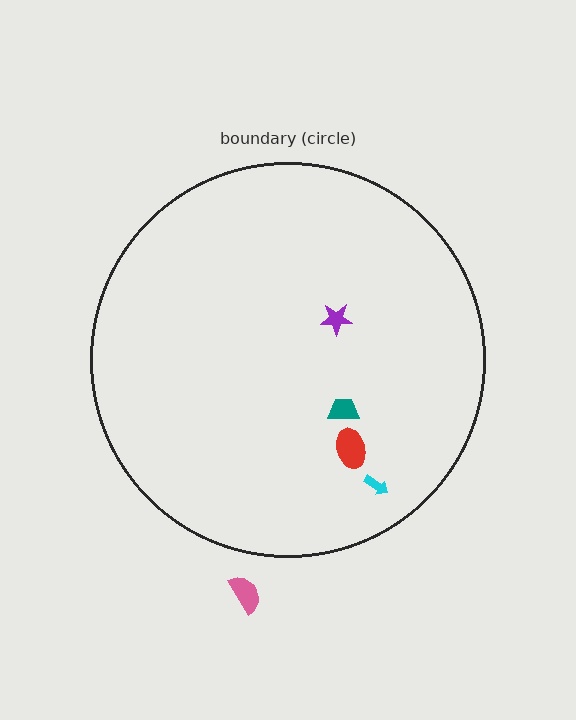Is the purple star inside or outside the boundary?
Inside.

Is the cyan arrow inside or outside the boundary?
Inside.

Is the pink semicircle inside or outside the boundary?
Outside.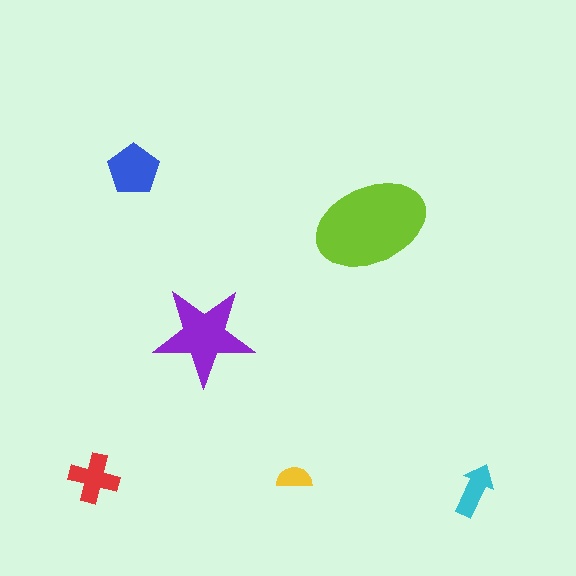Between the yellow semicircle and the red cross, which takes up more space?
The red cross.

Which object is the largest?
The lime ellipse.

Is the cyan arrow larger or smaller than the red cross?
Smaller.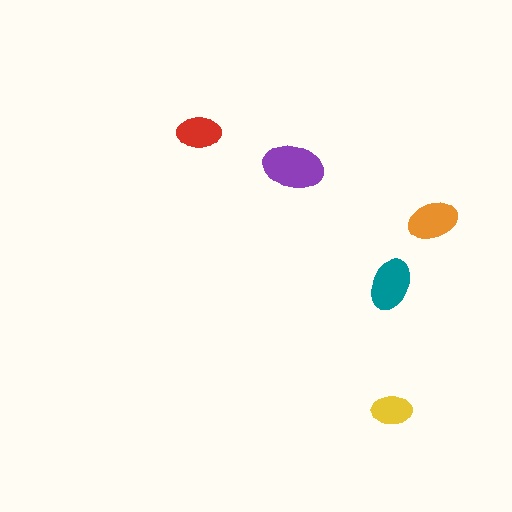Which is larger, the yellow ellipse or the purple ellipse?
The purple one.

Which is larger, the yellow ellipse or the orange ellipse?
The orange one.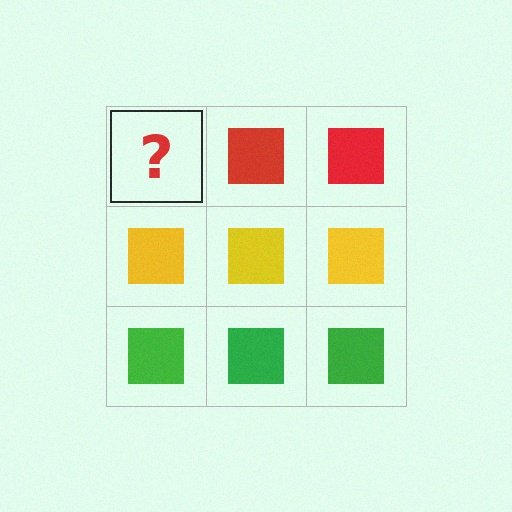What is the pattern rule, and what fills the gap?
The rule is that each row has a consistent color. The gap should be filled with a red square.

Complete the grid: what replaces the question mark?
The question mark should be replaced with a red square.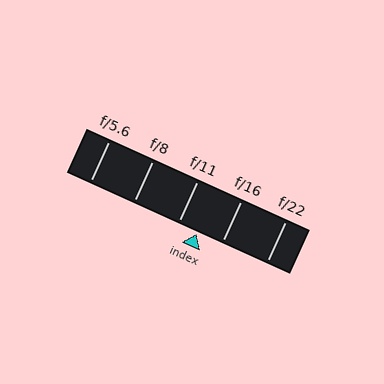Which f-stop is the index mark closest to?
The index mark is closest to f/11.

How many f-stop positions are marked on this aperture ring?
There are 5 f-stop positions marked.